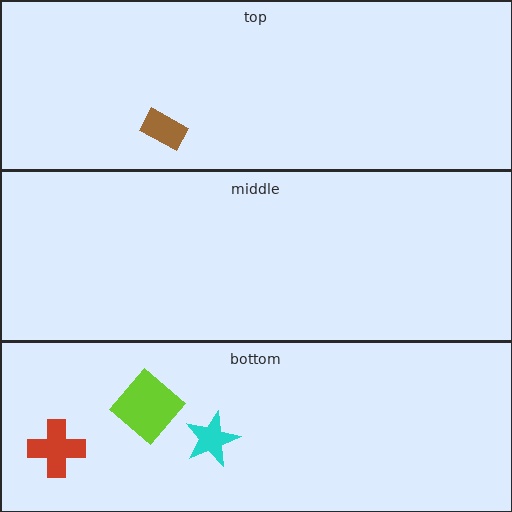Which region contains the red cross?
The bottom region.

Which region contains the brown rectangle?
The top region.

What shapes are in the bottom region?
The lime diamond, the red cross, the cyan star.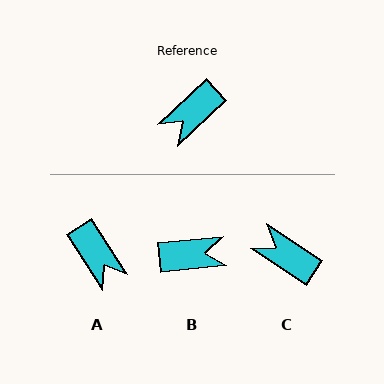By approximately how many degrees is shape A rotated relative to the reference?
Approximately 80 degrees counter-clockwise.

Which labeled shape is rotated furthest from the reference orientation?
B, about 143 degrees away.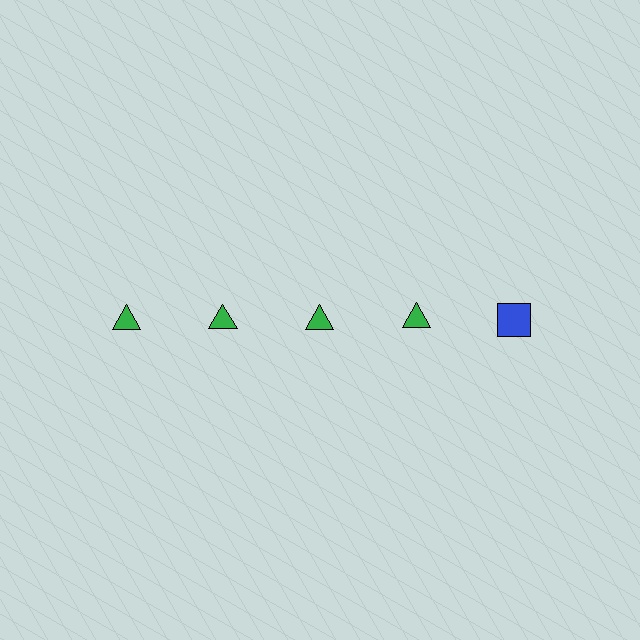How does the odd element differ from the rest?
It differs in both color (blue instead of green) and shape (square instead of triangle).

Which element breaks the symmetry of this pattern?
The blue square in the top row, rightmost column breaks the symmetry. All other shapes are green triangles.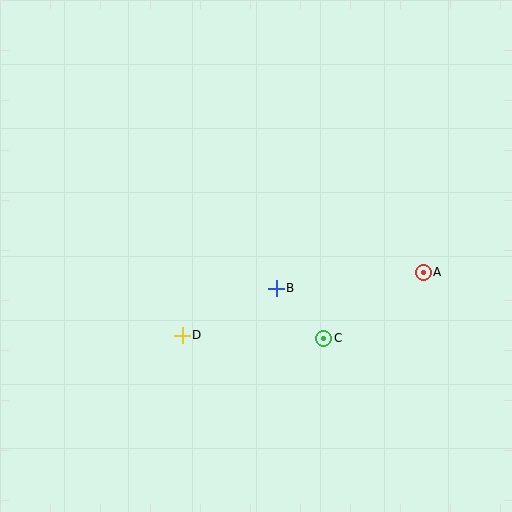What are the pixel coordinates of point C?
Point C is at (324, 338).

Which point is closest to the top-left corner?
Point D is closest to the top-left corner.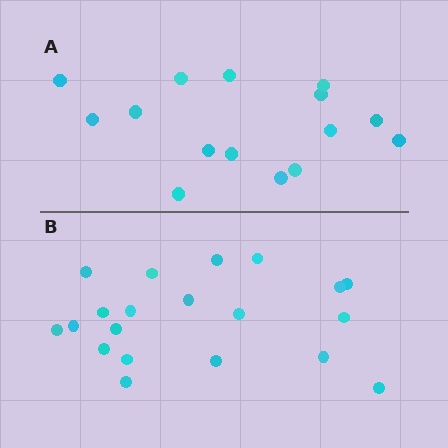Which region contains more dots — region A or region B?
Region B (the bottom region) has more dots.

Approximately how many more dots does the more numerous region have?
Region B has about 5 more dots than region A.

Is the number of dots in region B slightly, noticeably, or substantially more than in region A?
Region B has noticeably more, but not dramatically so. The ratio is roughly 1.3 to 1.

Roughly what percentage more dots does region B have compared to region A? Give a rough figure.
About 35% more.